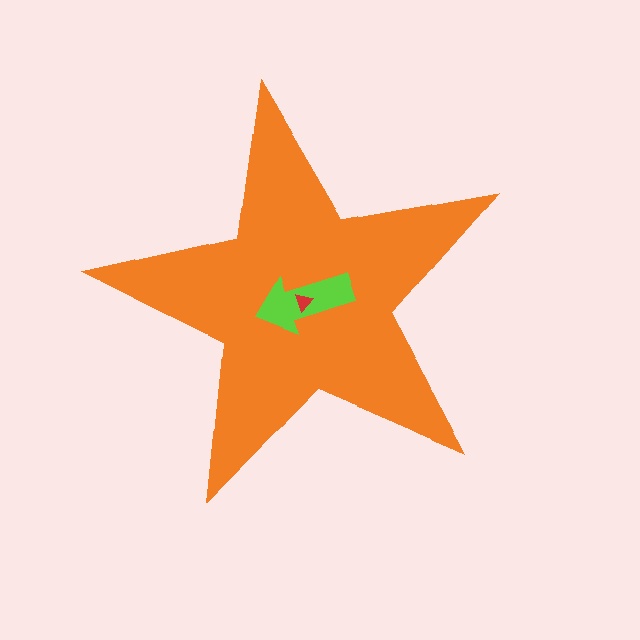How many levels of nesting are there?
3.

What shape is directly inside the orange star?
The lime arrow.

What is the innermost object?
The red triangle.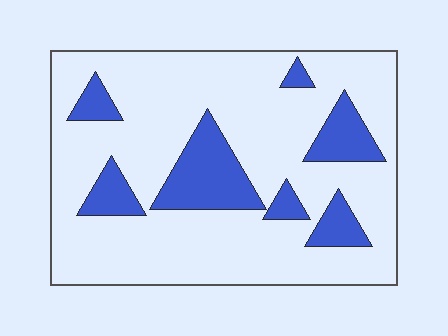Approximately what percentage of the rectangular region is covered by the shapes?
Approximately 20%.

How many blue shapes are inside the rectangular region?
7.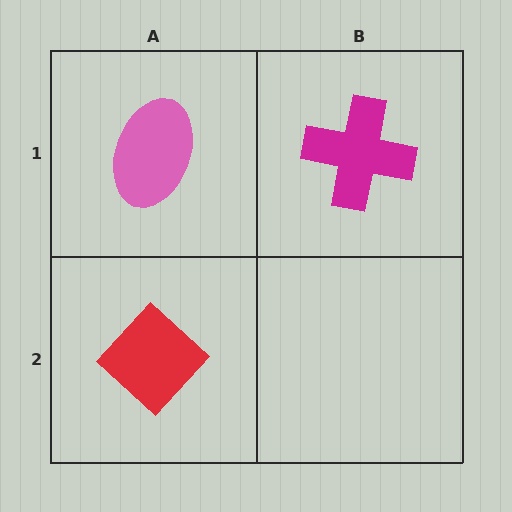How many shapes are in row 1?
2 shapes.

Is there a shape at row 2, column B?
No, that cell is empty.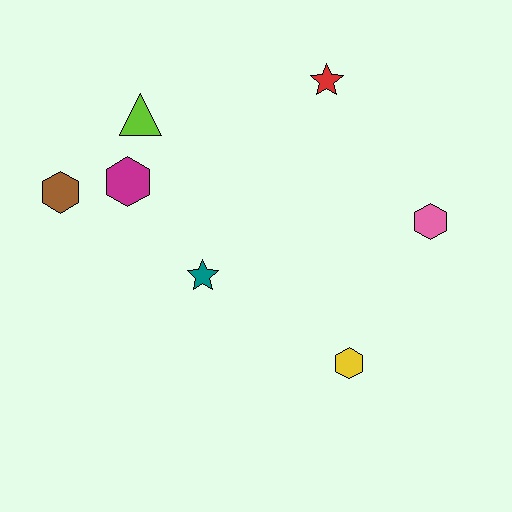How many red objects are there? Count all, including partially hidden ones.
There is 1 red object.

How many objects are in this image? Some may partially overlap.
There are 7 objects.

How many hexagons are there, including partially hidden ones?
There are 4 hexagons.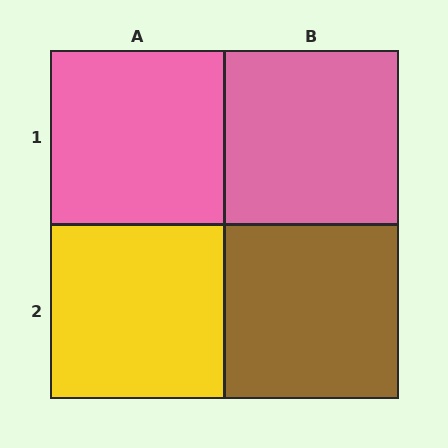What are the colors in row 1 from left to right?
Pink, pink.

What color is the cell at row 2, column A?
Yellow.